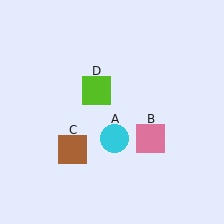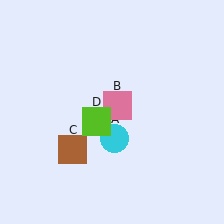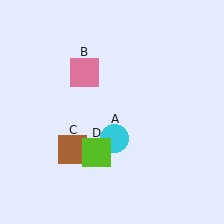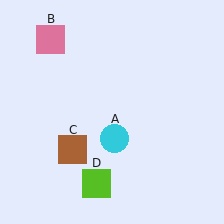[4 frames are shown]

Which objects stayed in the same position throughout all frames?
Cyan circle (object A) and brown square (object C) remained stationary.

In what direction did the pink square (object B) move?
The pink square (object B) moved up and to the left.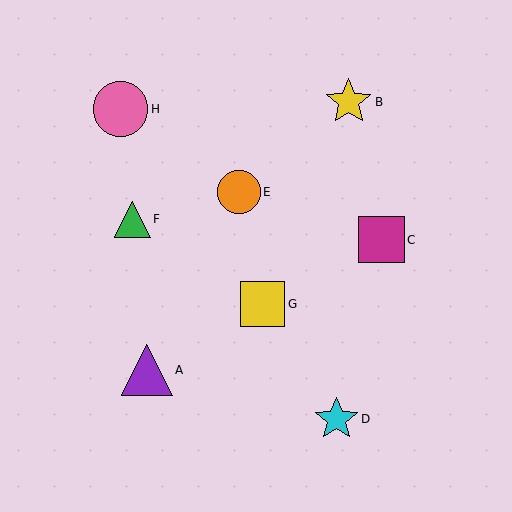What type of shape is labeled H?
Shape H is a pink circle.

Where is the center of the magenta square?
The center of the magenta square is at (381, 240).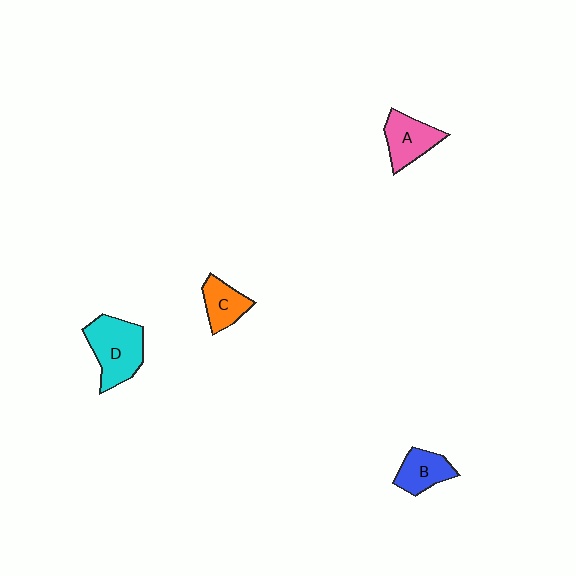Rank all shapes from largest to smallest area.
From largest to smallest: D (cyan), A (pink), B (blue), C (orange).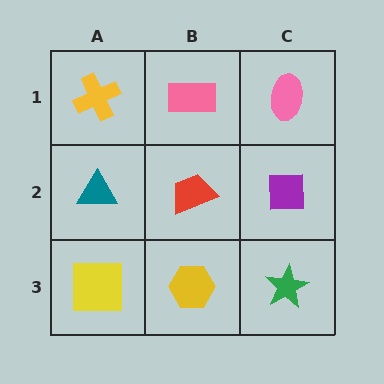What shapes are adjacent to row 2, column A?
A yellow cross (row 1, column A), a yellow square (row 3, column A), a red trapezoid (row 2, column B).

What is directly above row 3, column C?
A purple square.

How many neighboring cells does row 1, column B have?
3.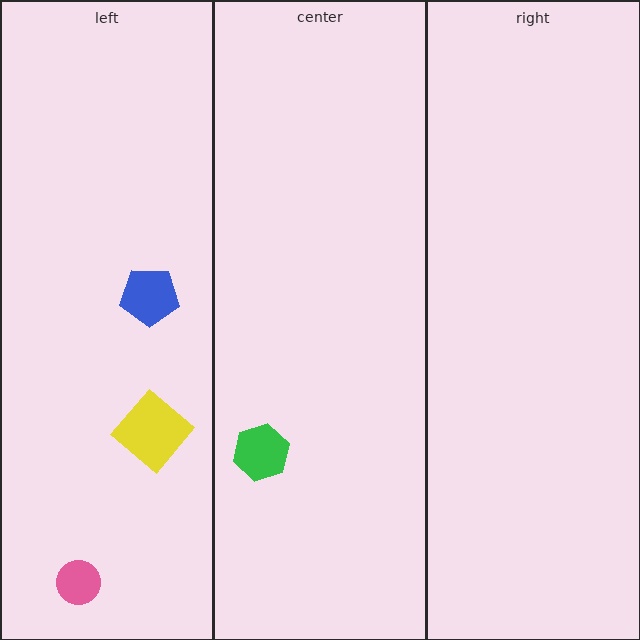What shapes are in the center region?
The green hexagon.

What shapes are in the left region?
The yellow diamond, the pink circle, the blue pentagon.